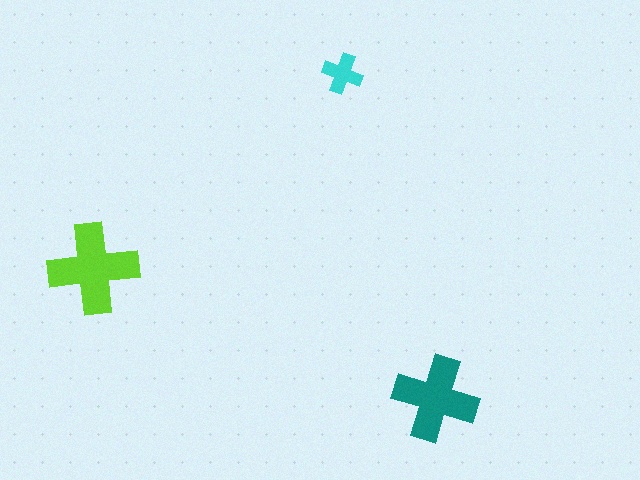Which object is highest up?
The cyan cross is topmost.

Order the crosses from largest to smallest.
the lime one, the teal one, the cyan one.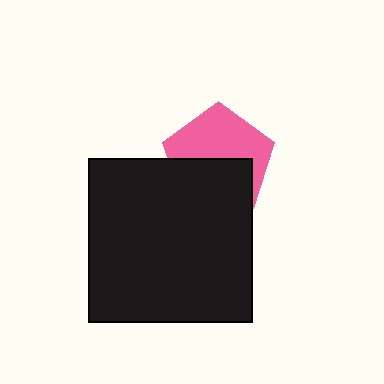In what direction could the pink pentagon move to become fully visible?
The pink pentagon could move up. That would shift it out from behind the black square entirely.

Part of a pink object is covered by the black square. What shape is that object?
It is a pentagon.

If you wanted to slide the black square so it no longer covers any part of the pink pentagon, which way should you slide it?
Slide it down — that is the most direct way to separate the two shapes.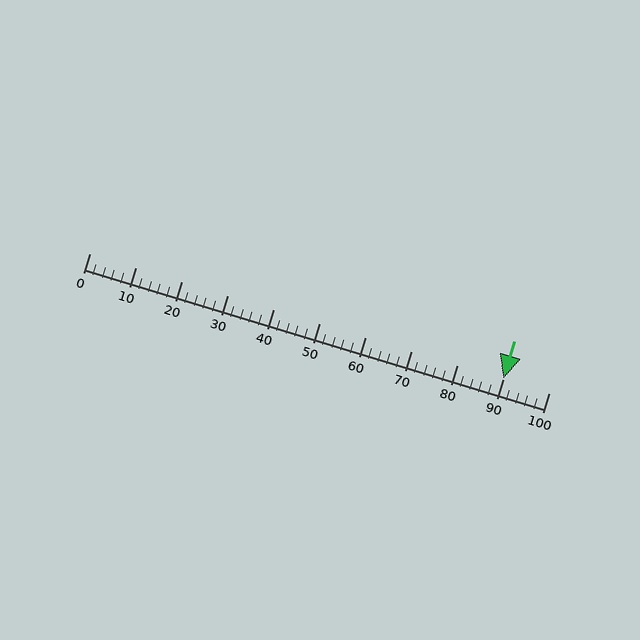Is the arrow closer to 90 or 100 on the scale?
The arrow is closer to 90.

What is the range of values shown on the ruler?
The ruler shows values from 0 to 100.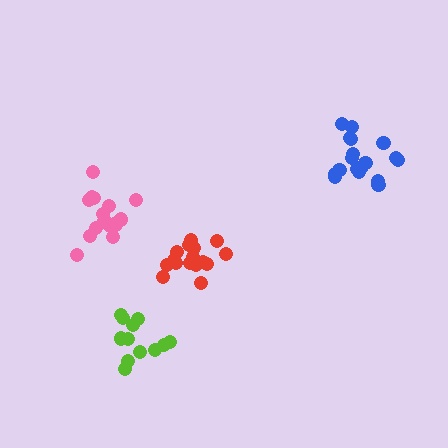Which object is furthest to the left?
The pink cluster is leftmost.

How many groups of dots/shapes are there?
There are 4 groups.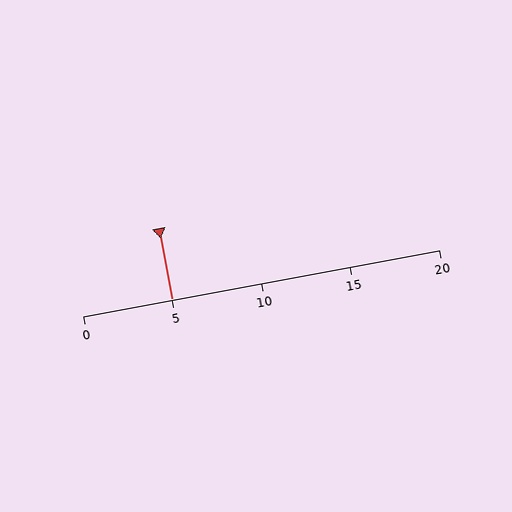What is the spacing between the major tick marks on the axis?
The major ticks are spaced 5 apart.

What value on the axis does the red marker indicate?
The marker indicates approximately 5.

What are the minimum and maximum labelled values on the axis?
The axis runs from 0 to 20.